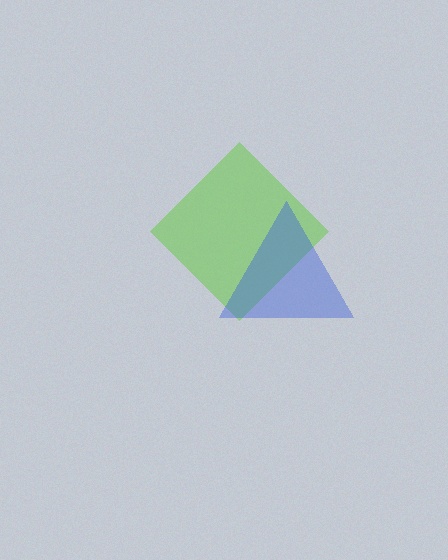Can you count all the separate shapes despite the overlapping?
Yes, there are 2 separate shapes.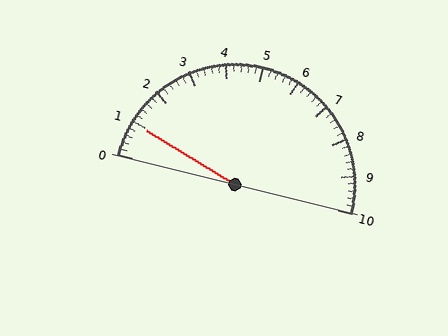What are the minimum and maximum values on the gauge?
The gauge ranges from 0 to 10.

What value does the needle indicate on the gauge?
The needle indicates approximately 1.0.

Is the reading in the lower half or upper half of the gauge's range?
The reading is in the lower half of the range (0 to 10).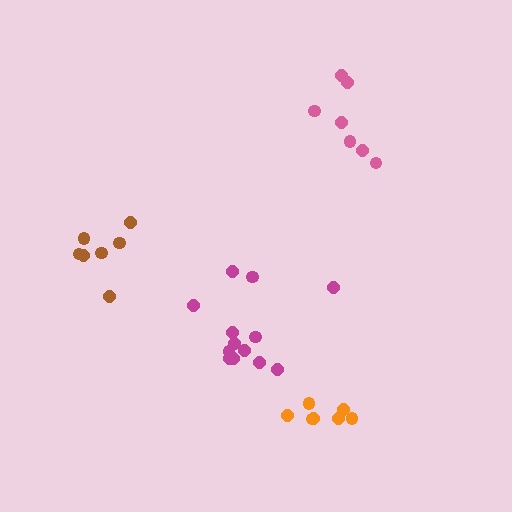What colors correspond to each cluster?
The clusters are colored: magenta, pink, brown, orange.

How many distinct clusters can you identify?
There are 4 distinct clusters.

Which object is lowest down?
The orange cluster is bottommost.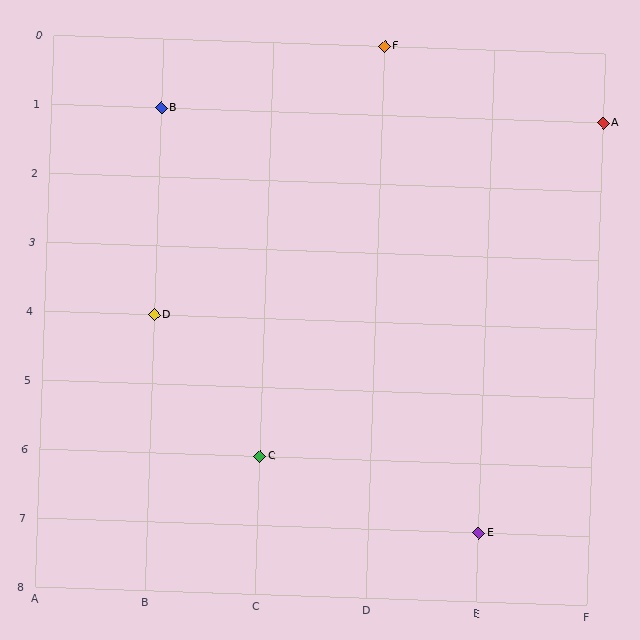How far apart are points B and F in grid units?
Points B and F are 2 columns and 1 row apart (about 2.2 grid units diagonally).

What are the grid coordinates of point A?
Point A is at grid coordinates (F, 1).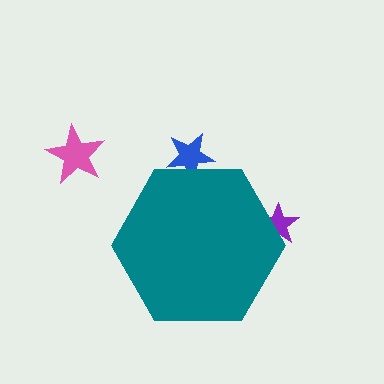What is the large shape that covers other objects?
A teal hexagon.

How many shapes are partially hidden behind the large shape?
2 shapes are partially hidden.